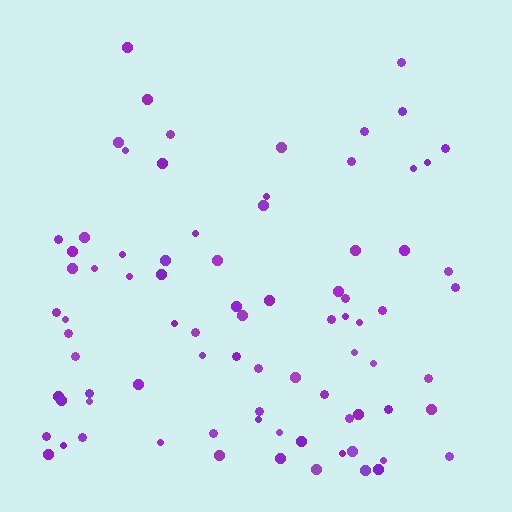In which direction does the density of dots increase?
From top to bottom, with the bottom side densest.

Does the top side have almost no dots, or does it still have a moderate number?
Still a moderate number, just noticeably fewer than the bottom.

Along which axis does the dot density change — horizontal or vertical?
Vertical.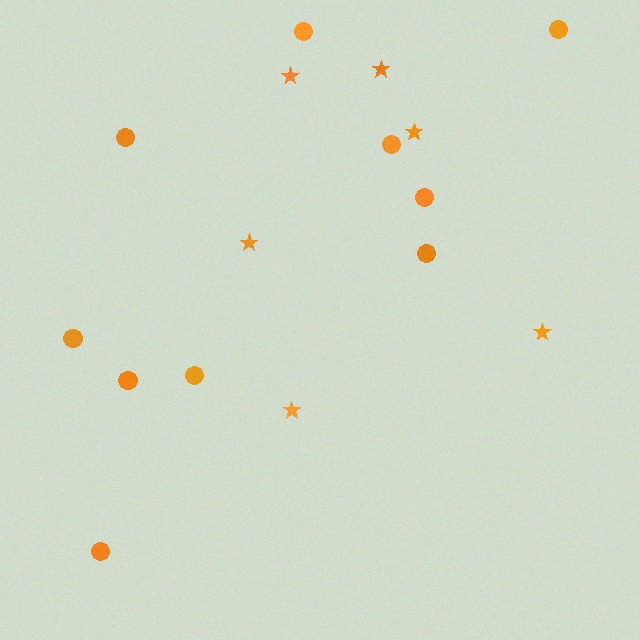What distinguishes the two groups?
There are 2 groups: one group of circles (10) and one group of stars (6).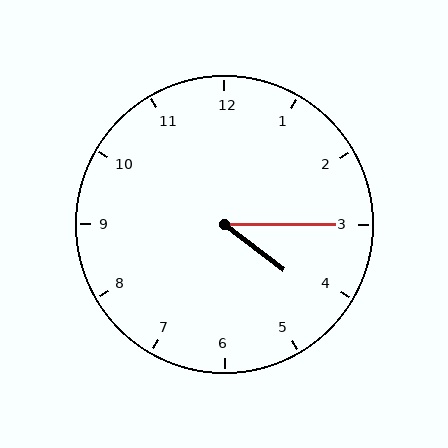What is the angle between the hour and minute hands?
Approximately 38 degrees.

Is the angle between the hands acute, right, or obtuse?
It is acute.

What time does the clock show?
4:15.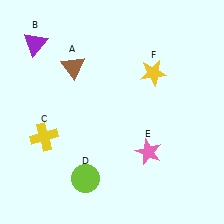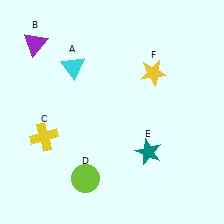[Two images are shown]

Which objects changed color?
A changed from brown to cyan. E changed from pink to teal.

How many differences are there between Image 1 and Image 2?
There are 2 differences between the two images.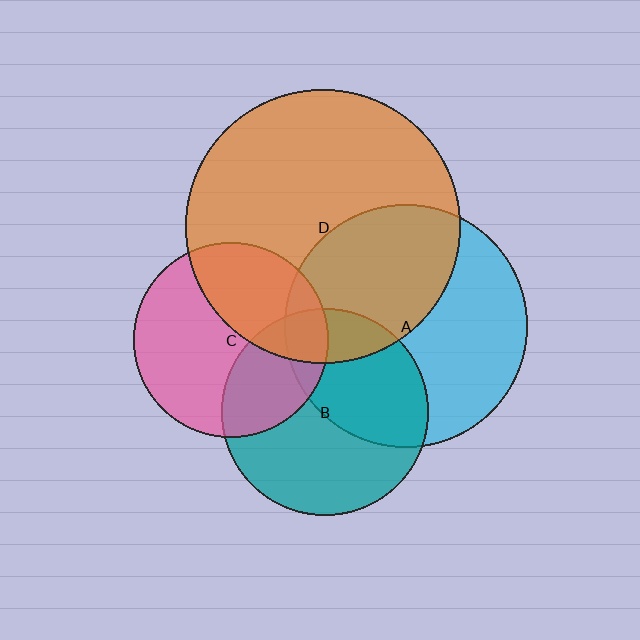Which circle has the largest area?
Circle D (orange).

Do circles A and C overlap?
Yes.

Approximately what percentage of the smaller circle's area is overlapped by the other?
Approximately 15%.